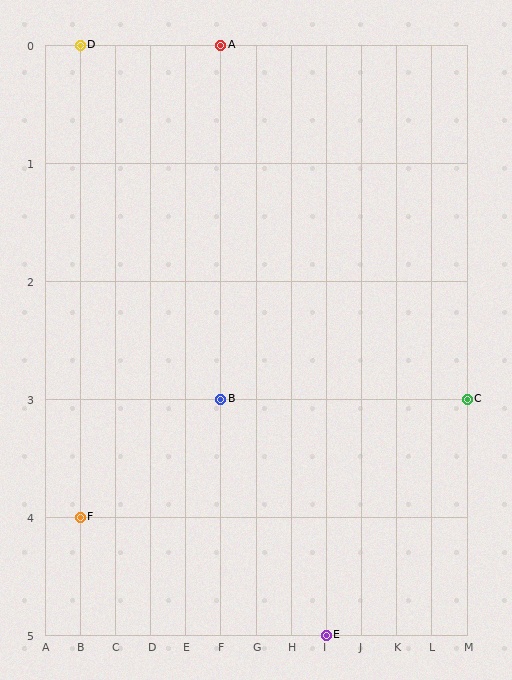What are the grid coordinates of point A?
Point A is at grid coordinates (F, 0).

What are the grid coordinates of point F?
Point F is at grid coordinates (B, 4).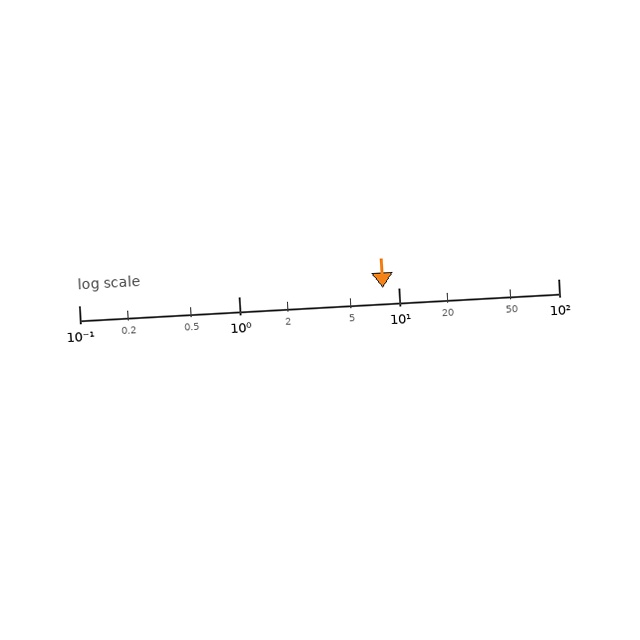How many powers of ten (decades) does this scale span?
The scale spans 3 decades, from 0.1 to 100.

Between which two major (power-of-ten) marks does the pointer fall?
The pointer is between 1 and 10.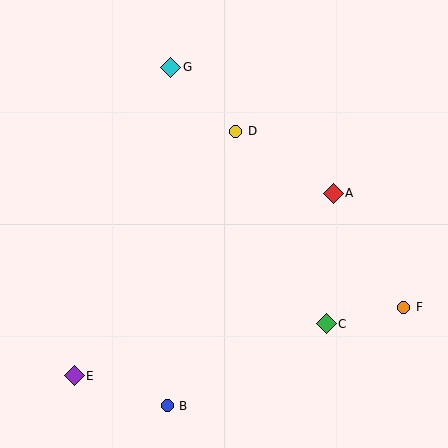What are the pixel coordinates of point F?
Point F is at (404, 307).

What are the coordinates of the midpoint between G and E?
The midpoint between G and E is at (122, 221).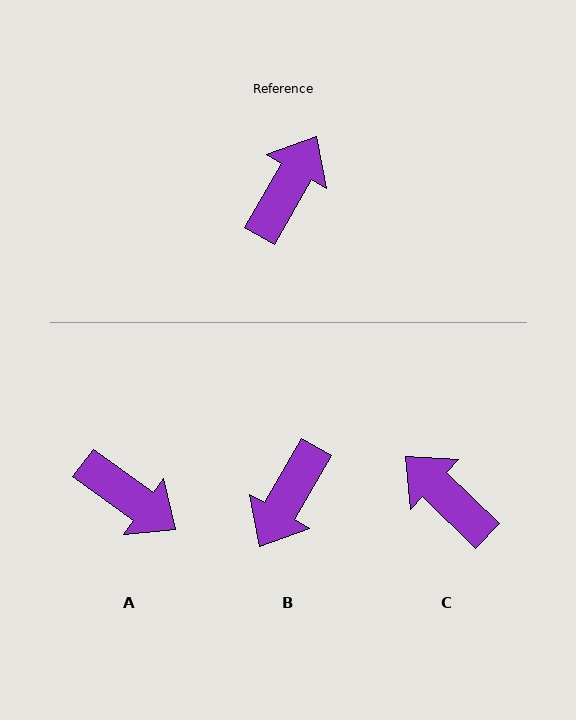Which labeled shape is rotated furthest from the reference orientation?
B, about 180 degrees away.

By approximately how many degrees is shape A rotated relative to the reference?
Approximately 96 degrees clockwise.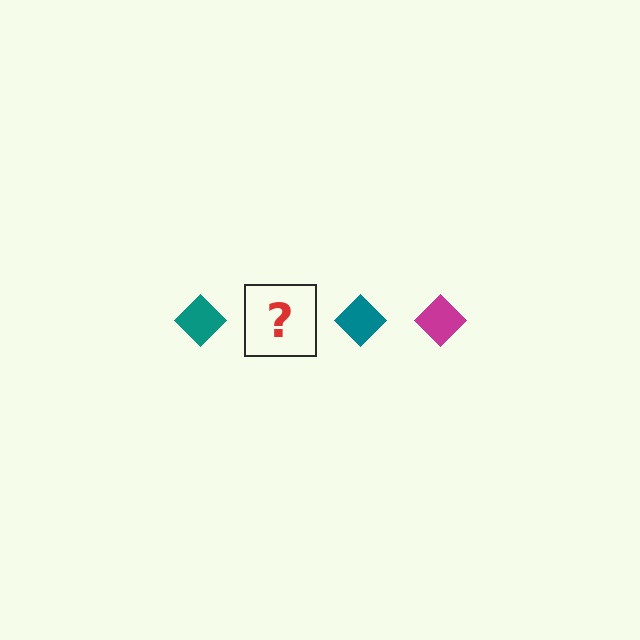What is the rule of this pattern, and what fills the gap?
The rule is that the pattern cycles through teal, magenta diamonds. The gap should be filled with a magenta diamond.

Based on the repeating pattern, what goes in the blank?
The blank should be a magenta diamond.